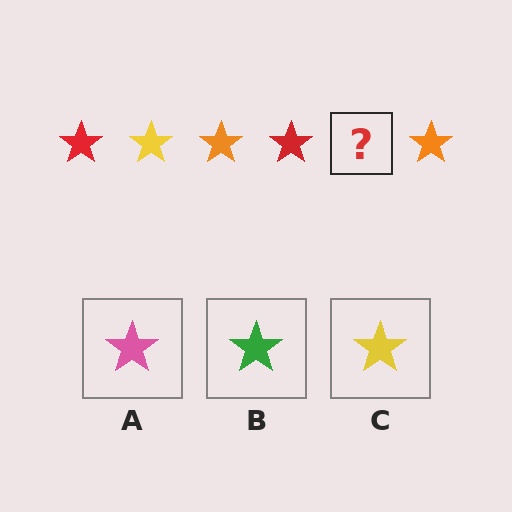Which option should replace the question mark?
Option C.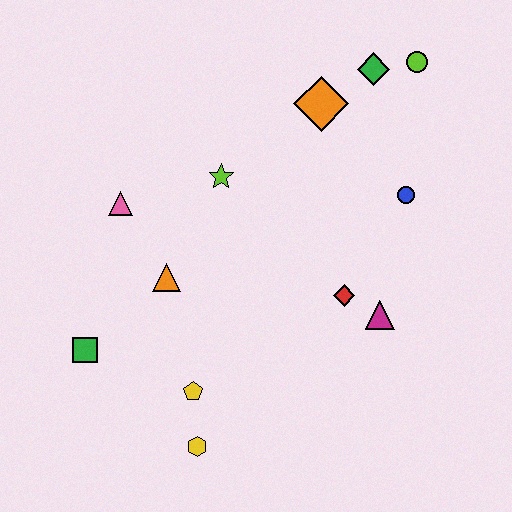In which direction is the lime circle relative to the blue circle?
The lime circle is above the blue circle.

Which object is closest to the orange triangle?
The pink triangle is closest to the orange triangle.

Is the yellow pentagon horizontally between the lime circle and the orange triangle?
Yes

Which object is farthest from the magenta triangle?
The green square is farthest from the magenta triangle.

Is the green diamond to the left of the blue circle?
Yes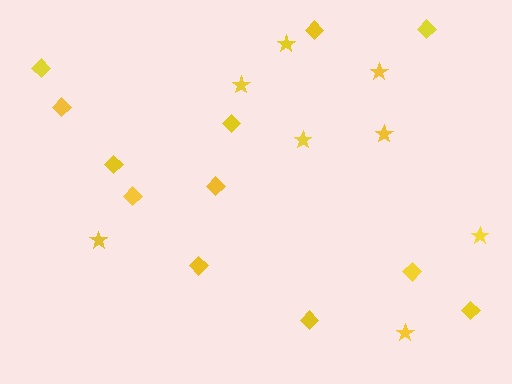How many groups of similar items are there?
There are 2 groups: one group of stars (8) and one group of diamonds (12).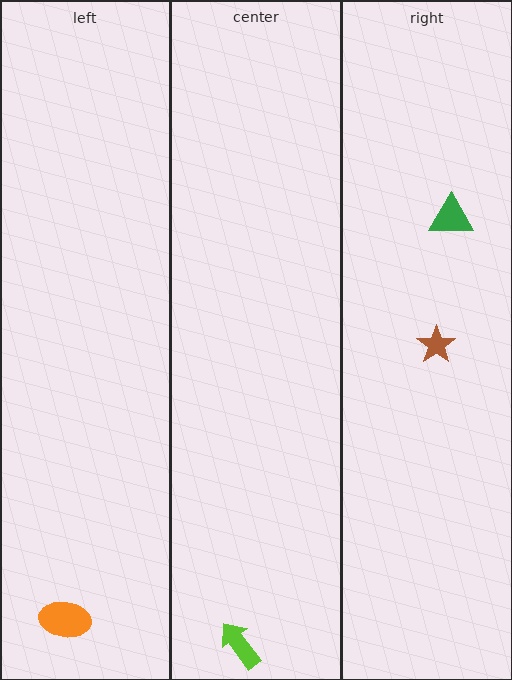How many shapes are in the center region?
1.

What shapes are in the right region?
The green triangle, the brown star.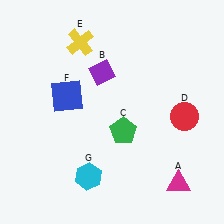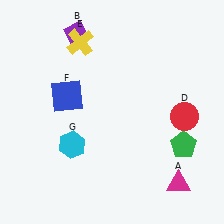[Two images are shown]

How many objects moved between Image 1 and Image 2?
3 objects moved between the two images.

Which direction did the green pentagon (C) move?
The green pentagon (C) moved right.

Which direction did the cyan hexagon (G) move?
The cyan hexagon (G) moved up.